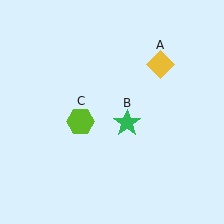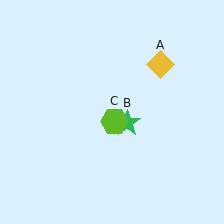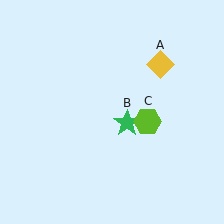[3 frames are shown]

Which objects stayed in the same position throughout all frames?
Yellow diamond (object A) and green star (object B) remained stationary.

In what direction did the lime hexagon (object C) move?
The lime hexagon (object C) moved right.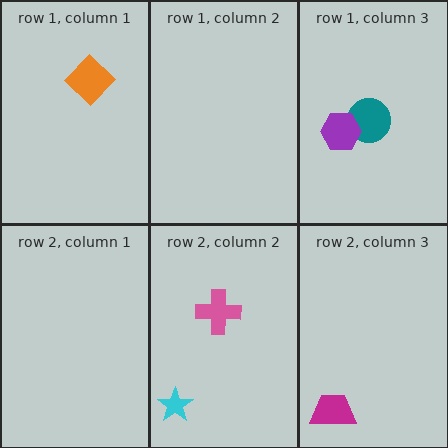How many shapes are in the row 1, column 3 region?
2.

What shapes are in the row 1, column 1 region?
The orange diamond.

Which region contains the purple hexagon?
The row 1, column 3 region.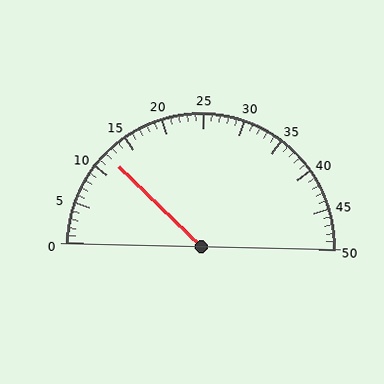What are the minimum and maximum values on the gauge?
The gauge ranges from 0 to 50.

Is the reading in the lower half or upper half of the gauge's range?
The reading is in the lower half of the range (0 to 50).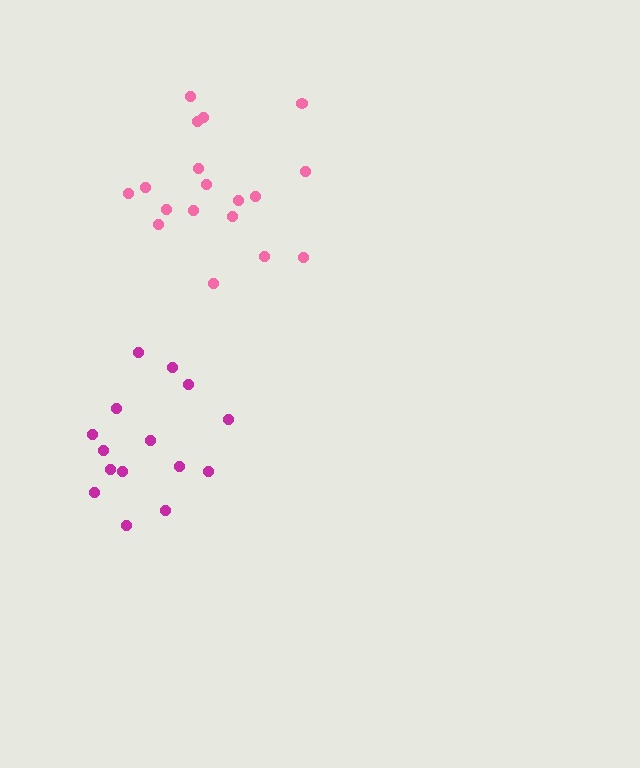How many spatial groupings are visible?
There are 2 spatial groupings.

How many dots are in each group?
Group 1: 15 dots, Group 2: 18 dots (33 total).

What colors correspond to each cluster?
The clusters are colored: magenta, pink.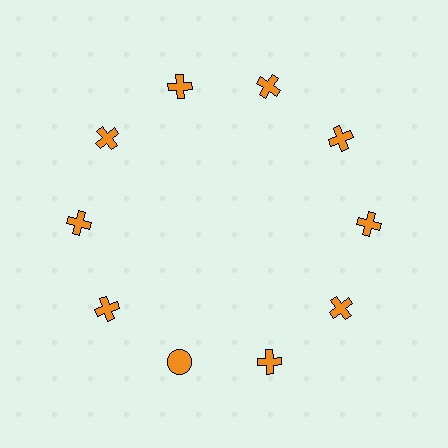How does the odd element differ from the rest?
It has a different shape: circle instead of cross.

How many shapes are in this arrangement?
There are 10 shapes arranged in a ring pattern.